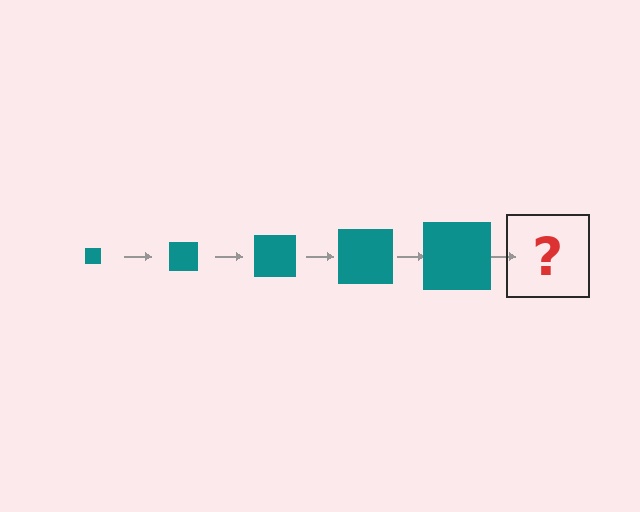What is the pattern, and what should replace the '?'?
The pattern is that the square gets progressively larger each step. The '?' should be a teal square, larger than the previous one.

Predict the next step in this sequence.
The next step is a teal square, larger than the previous one.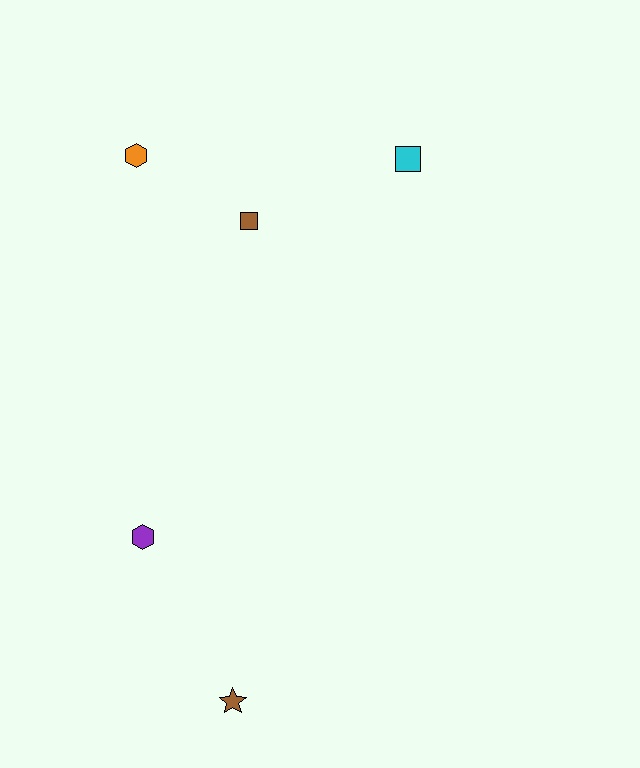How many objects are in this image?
There are 5 objects.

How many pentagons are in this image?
There are no pentagons.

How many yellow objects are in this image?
There are no yellow objects.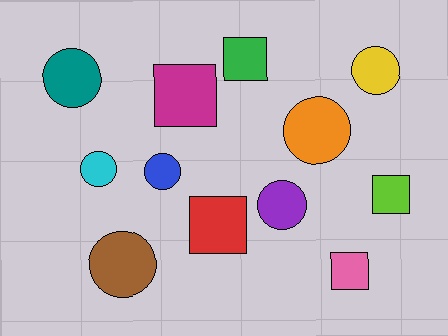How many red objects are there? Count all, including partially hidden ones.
There is 1 red object.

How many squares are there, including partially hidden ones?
There are 5 squares.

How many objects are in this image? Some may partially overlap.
There are 12 objects.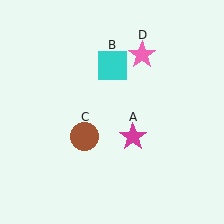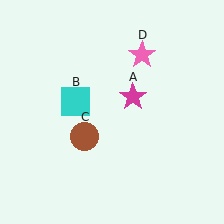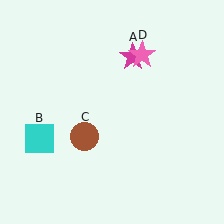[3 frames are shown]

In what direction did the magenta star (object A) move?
The magenta star (object A) moved up.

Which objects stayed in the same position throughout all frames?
Brown circle (object C) and pink star (object D) remained stationary.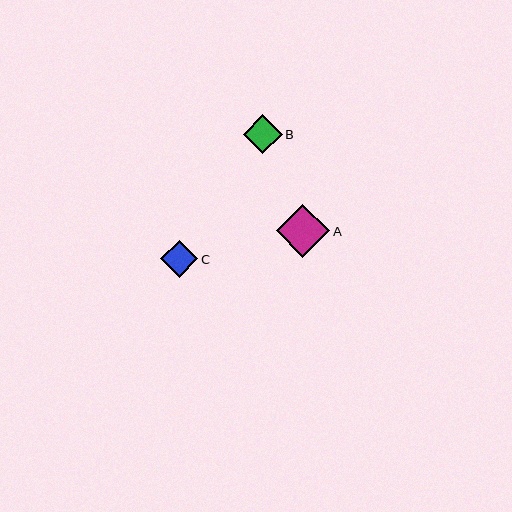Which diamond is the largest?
Diamond A is the largest with a size of approximately 53 pixels.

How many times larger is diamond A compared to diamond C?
Diamond A is approximately 1.4 times the size of diamond C.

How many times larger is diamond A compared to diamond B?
Diamond A is approximately 1.4 times the size of diamond B.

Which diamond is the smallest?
Diamond C is the smallest with a size of approximately 37 pixels.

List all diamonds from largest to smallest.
From largest to smallest: A, B, C.